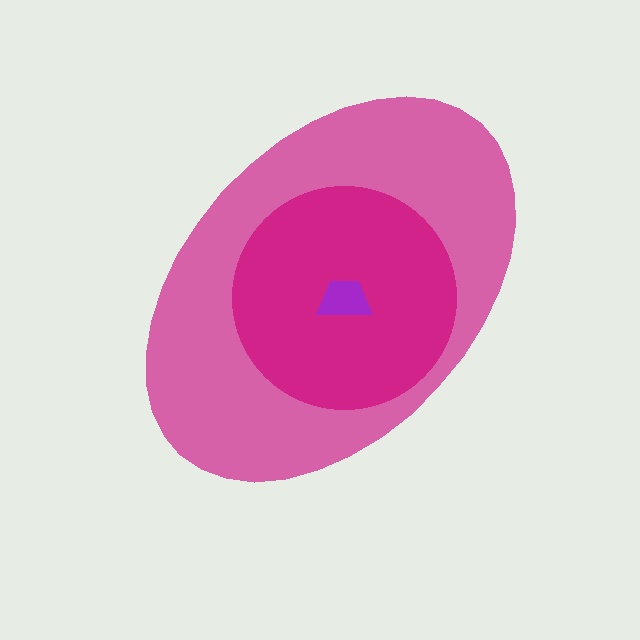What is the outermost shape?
The pink ellipse.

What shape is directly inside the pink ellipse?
The magenta circle.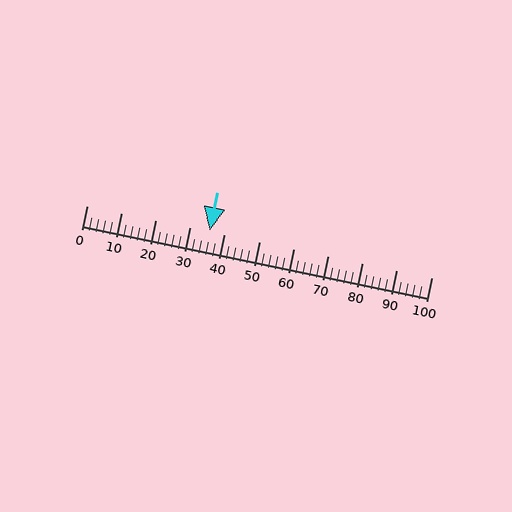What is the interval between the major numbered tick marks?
The major tick marks are spaced 10 units apart.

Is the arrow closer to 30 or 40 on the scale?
The arrow is closer to 40.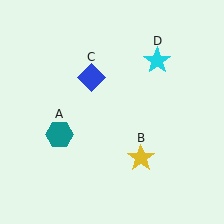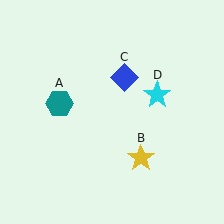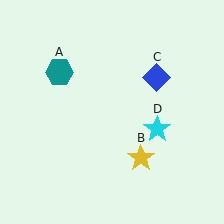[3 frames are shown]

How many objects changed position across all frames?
3 objects changed position: teal hexagon (object A), blue diamond (object C), cyan star (object D).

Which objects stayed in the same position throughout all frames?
Yellow star (object B) remained stationary.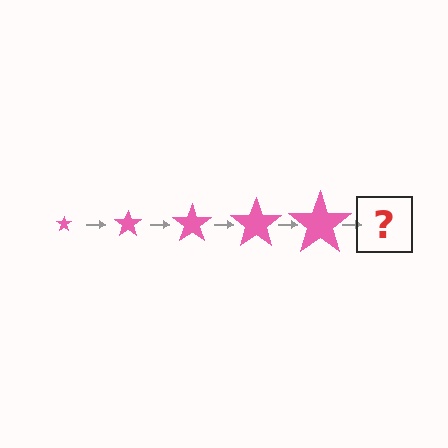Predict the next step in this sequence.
The next step is a pink star, larger than the previous one.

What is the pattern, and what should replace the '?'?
The pattern is that the star gets progressively larger each step. The '?' should be a pink star, larger than the previous one.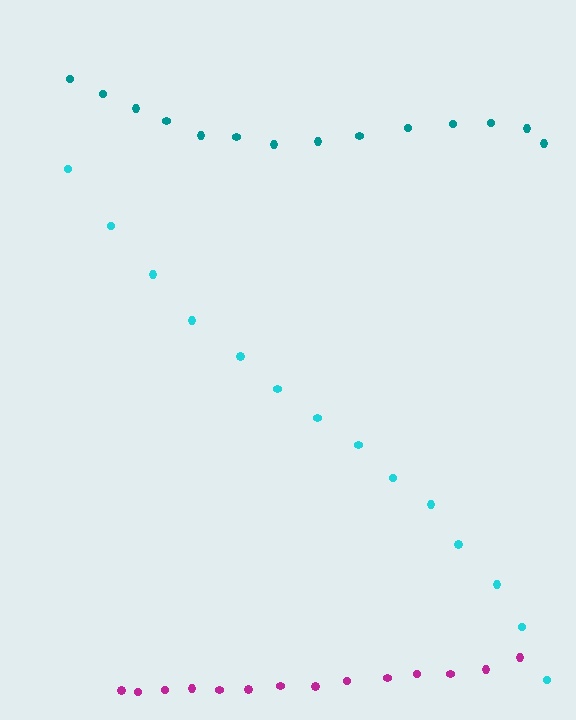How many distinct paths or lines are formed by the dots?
There are 3 distinct paths.